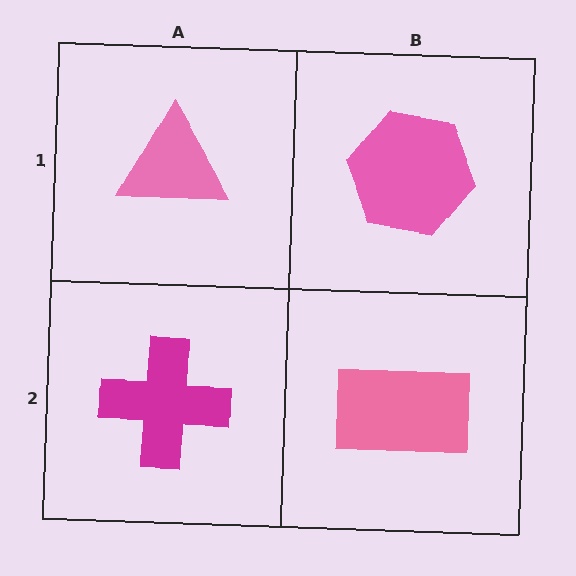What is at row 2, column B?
A pink rectangle.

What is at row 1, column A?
A pink triangle.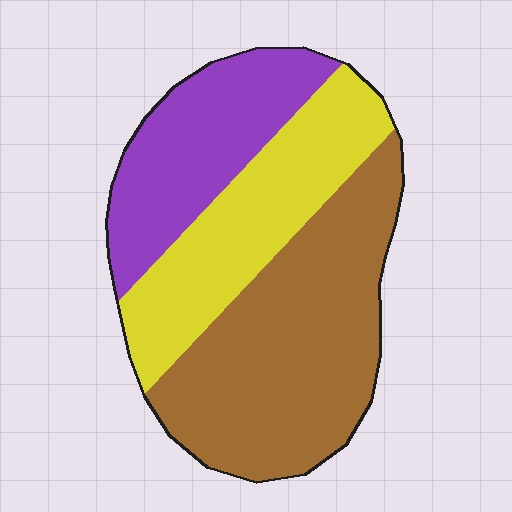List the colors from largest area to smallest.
From largest to smallest: brown, yellow, purple.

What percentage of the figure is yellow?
Yellow covers 29% of the figure.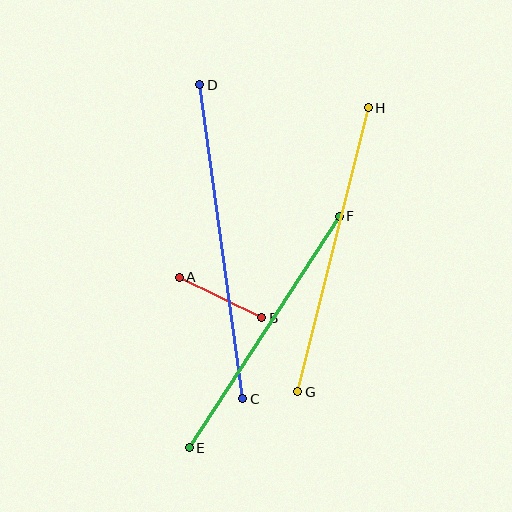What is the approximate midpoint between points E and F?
The midpoint is at approximately (264, 332) pixels.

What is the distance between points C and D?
The distance is approximately 317 pixels.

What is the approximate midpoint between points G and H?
The midpoint is at approximately (333, 250) pixels.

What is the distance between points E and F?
The distance is approximately 276 pixels.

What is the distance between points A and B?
The distance is approximately 92 pixels.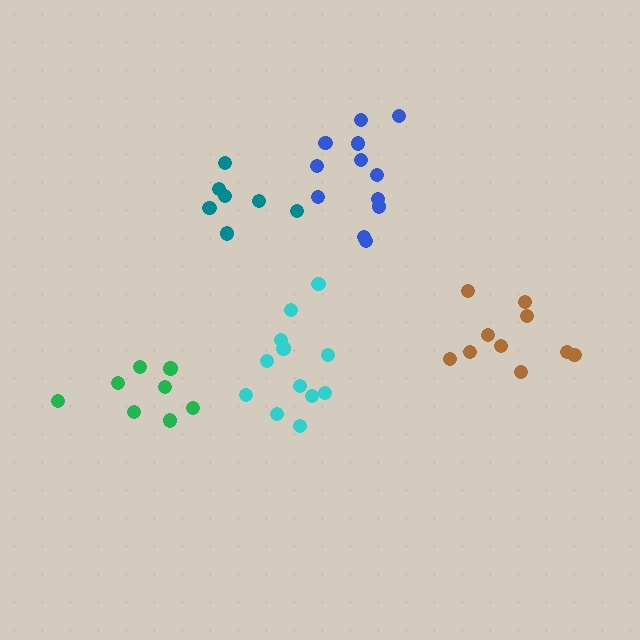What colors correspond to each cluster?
The clusters are colored: teal, brown, blue, cyan, green.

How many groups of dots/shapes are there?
There are 5 groups.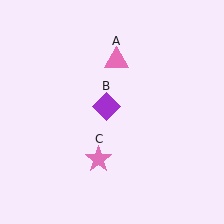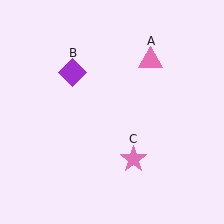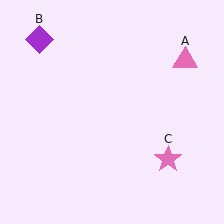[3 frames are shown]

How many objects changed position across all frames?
3 objects changed position: pink triangle (object A), purple diamond (object B), pink star (object C).